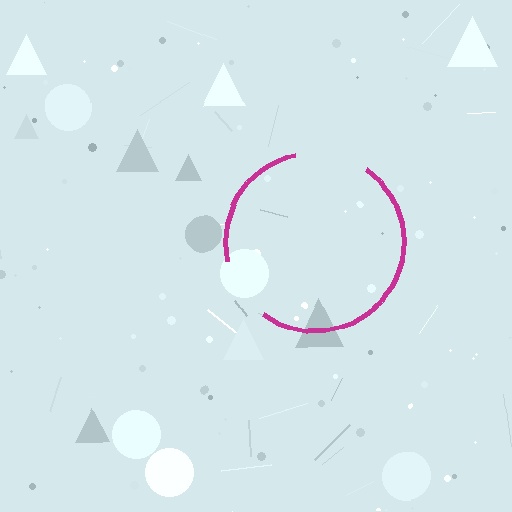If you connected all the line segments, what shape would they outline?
They would outline a circle.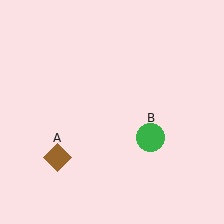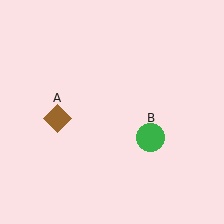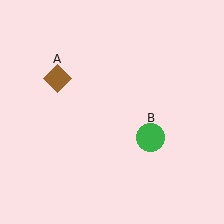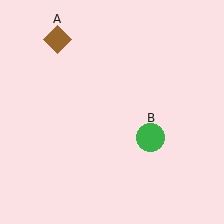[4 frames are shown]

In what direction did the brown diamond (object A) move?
The brown diamond (object A) moved up.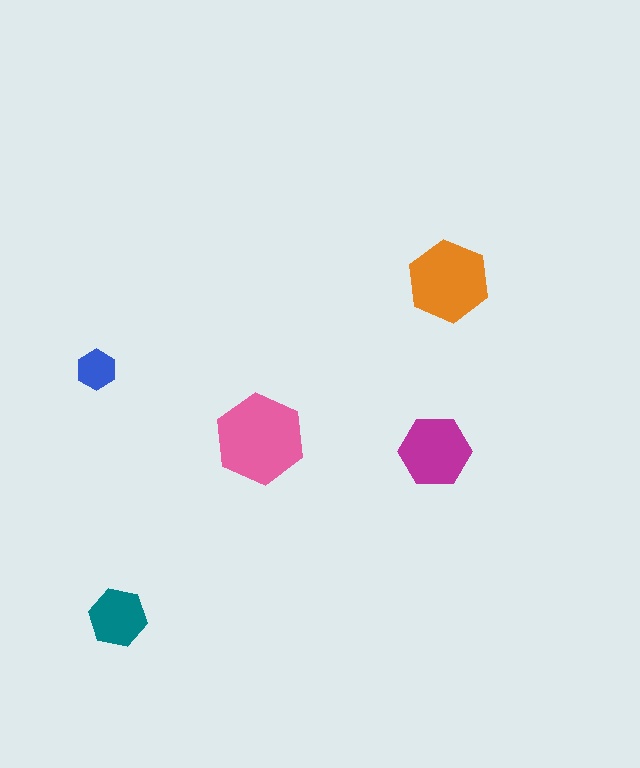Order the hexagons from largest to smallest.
the pink one, the orange one, the magenta one, the teal one, the blue one.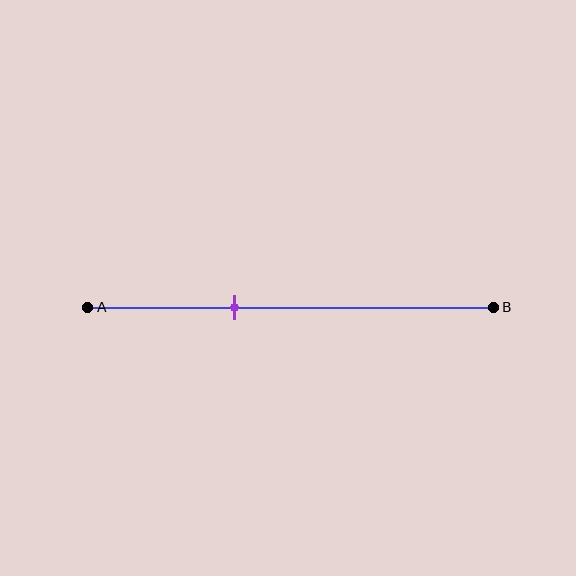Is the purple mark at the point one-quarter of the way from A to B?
No, the mark is at about 35% from A, not at the 25% one-quarter point.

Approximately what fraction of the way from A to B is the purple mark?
The purple mark is approximately 35% of the way from A to B.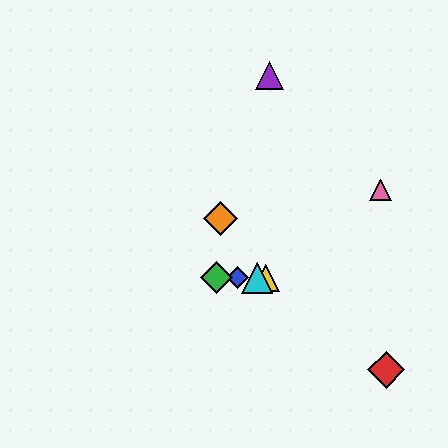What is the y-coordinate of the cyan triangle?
The cyan triangle is at y≈278.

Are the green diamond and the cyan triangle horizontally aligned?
Yes, both are at y≈278.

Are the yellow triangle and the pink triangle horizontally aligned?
No, the yellow triangle is at y≈278 and the pink triangle is at y≈190.